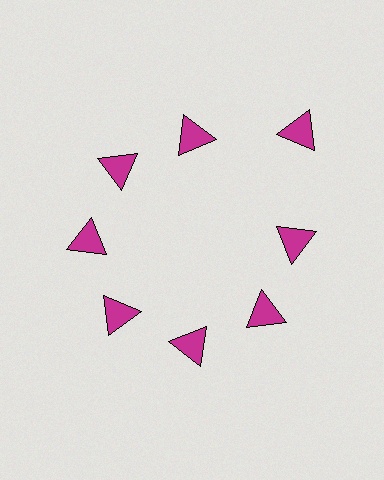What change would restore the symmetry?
The symmetry would be restored by moving it inward, back onto the ring so that all 8 triangles sit at equal angles and equal distance from the center.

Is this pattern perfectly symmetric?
No. The 8 magenta triangles are arranged in a ring, but one element near the 2 o'clock position is pushed outward from the center, breaking the 8-fold rotational symmetry.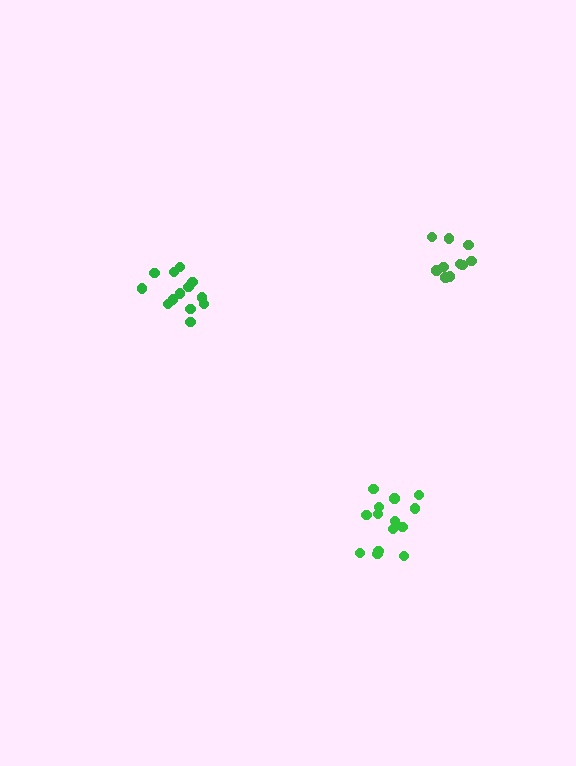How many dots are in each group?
Group 1: 13 dots, Group 2: 14 dots, Group 3: 10 dots (37 total).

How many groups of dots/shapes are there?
There are 3 groups.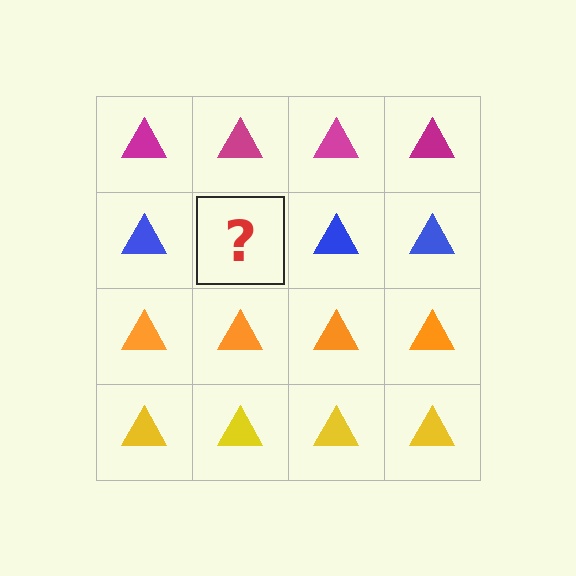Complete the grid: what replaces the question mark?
The question mark should be replaced with a blue triangle.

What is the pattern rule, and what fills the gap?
The rule is that each row has a consistent color. The gap should be filled with a blue triangle.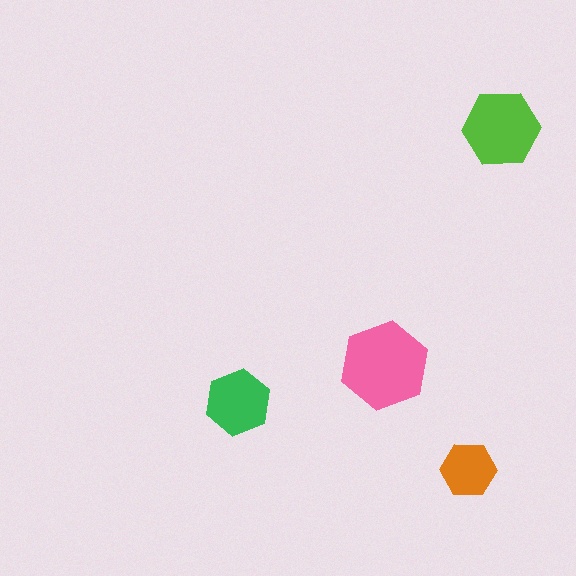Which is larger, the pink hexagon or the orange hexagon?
The pink one.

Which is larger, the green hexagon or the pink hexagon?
The pink one.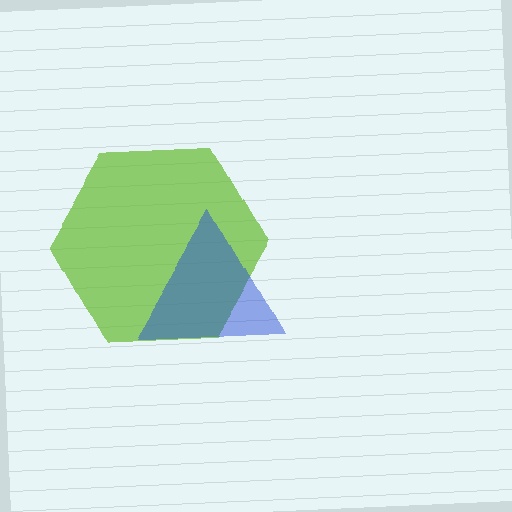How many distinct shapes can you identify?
There are 2 distinct shapes: a lime hexagon, a blue triangle.